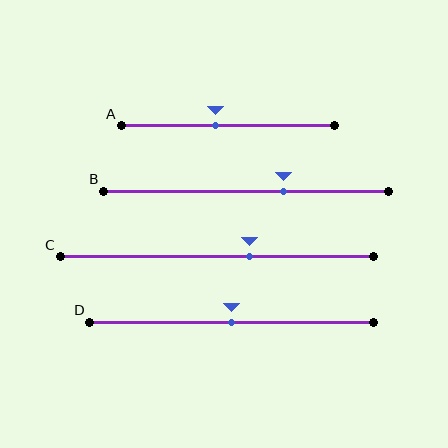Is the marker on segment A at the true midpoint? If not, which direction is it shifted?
No, the marker on segment A is shifted to the left by about 6% of the segment length.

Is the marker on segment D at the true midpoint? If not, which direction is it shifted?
Yes, the marker on segment D is at the true midpoint.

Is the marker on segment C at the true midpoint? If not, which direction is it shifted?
No, the marker on segment C is shifted to the right by about 10% of the segment length.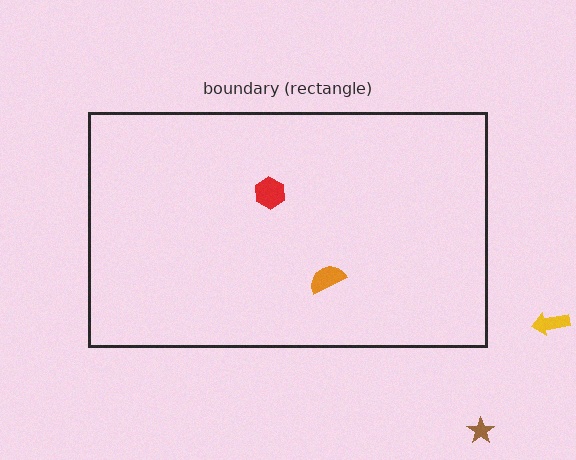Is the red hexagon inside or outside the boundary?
Inside.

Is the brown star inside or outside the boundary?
Outside.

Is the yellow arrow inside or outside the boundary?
Outside.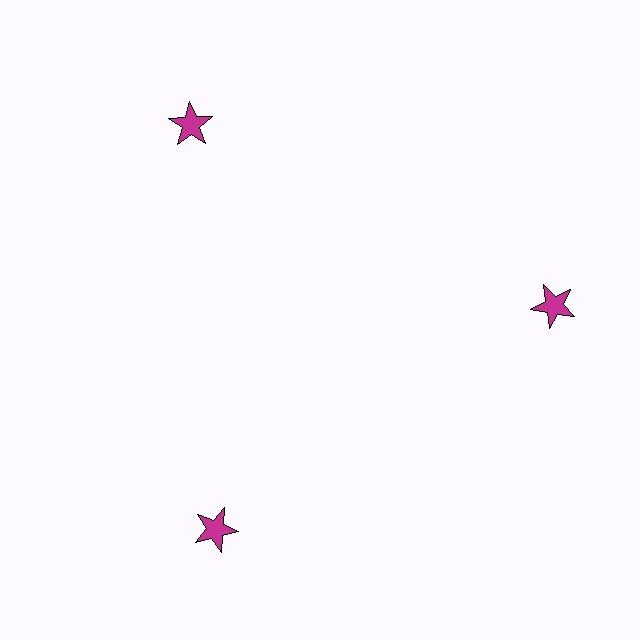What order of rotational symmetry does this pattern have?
This pattern has 3-fold rotational symmetry.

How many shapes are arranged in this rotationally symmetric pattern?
There are 3 shapes, arranged in 3 groups of 1.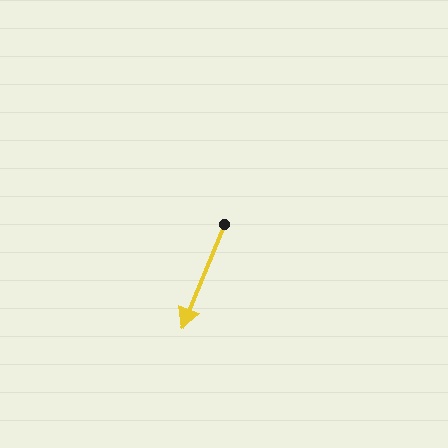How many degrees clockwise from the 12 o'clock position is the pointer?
Approximately 202 degrees.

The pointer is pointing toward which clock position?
Roughly 7 o'clock.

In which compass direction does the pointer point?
South.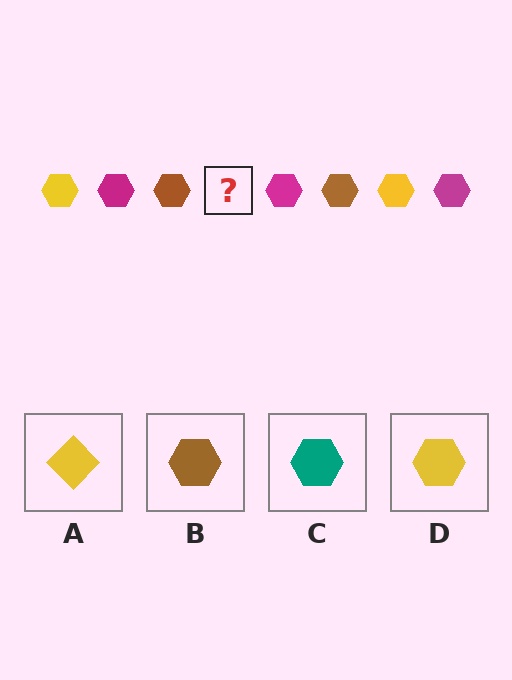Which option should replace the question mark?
Option D.